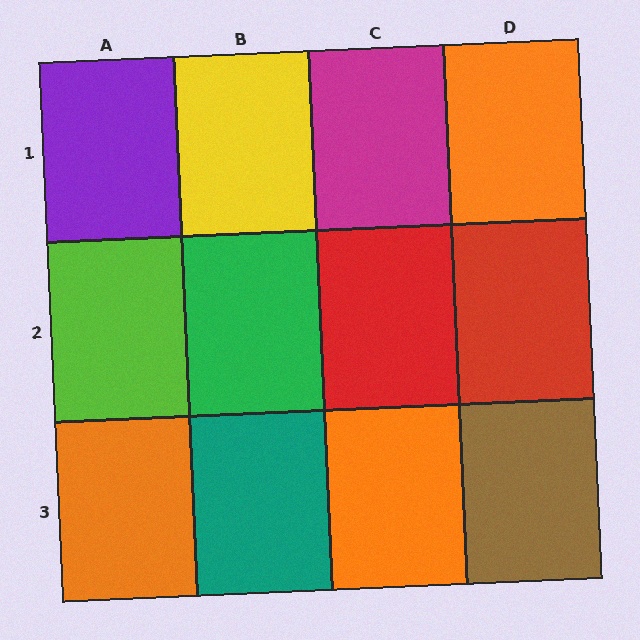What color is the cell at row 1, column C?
Magenta.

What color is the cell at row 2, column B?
Green.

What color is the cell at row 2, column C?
Red.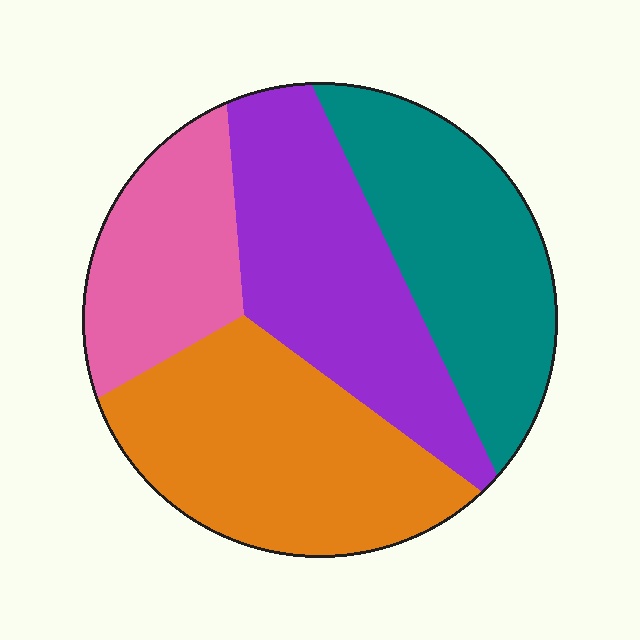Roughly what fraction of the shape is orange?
Orange takes up about one third (1/3) of the shape.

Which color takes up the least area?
Pink, at roughly 15%.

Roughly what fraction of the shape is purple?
Purple covers around 25% of the shape.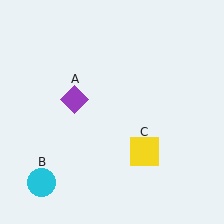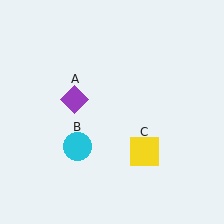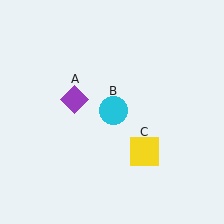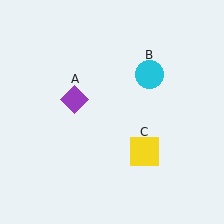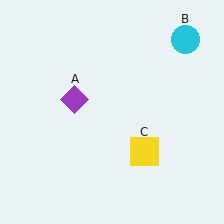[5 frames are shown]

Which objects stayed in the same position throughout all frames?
Purple diamond (object A) and yellow square (object C) remained stationary.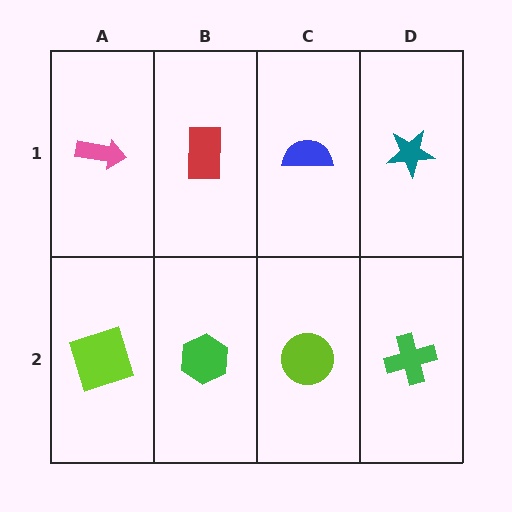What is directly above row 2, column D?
A teal star.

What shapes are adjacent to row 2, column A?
A pink arrow (row 1, column A), a green hexagon (row 2, column B).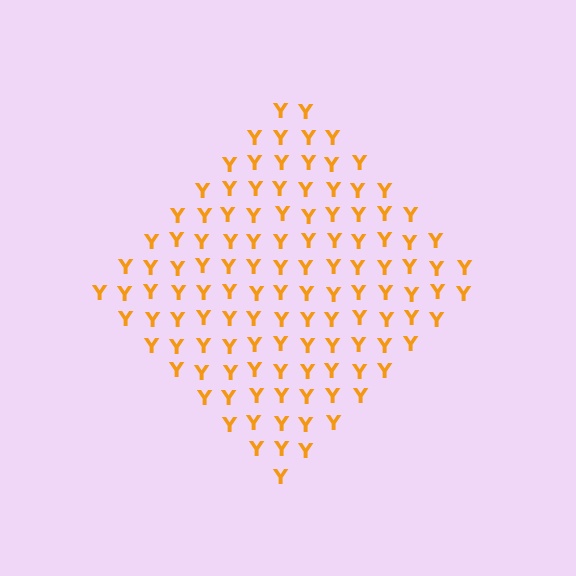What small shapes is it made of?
It is made of small letter Y's.